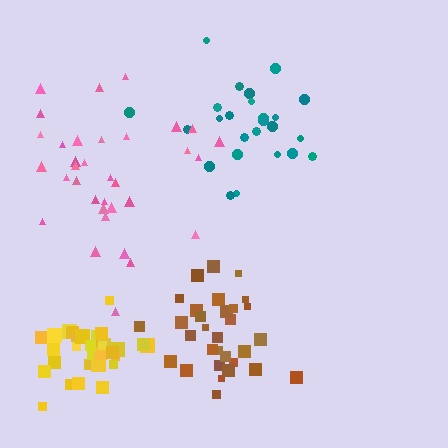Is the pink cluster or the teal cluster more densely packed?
Teal.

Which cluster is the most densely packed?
Yellow.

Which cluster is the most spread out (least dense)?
Pink.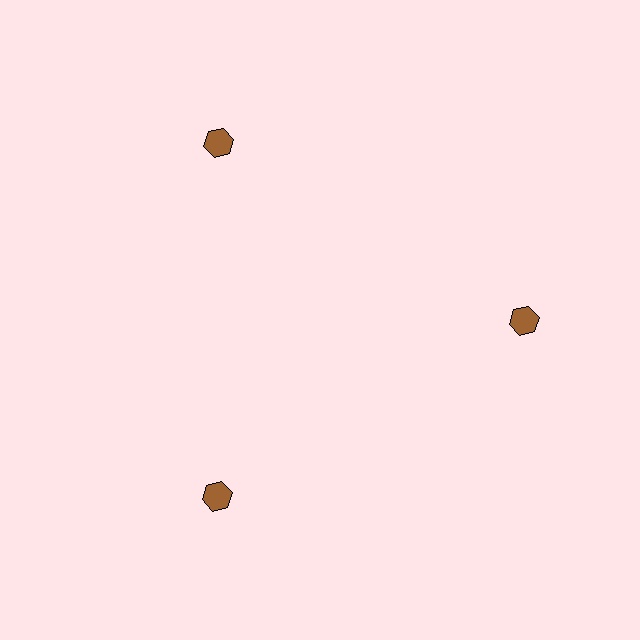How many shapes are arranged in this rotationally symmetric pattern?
There are 3 shapes, arranged in 3 groups of 1.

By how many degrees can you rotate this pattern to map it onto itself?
The pattern maps onto itself every 120 degrees of rotation.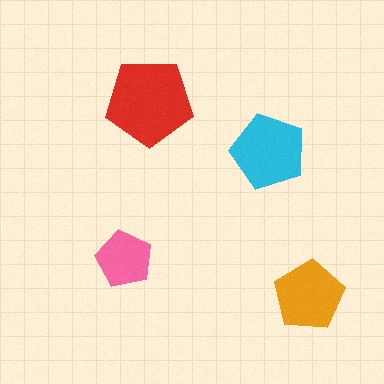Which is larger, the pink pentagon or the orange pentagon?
The orange one.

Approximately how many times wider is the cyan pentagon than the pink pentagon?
About 1.5 times wider.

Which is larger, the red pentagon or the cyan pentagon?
The red one.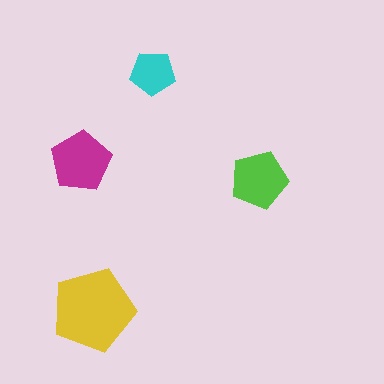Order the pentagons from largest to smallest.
the yellow one, the magenta one, the lime one, the cyan one.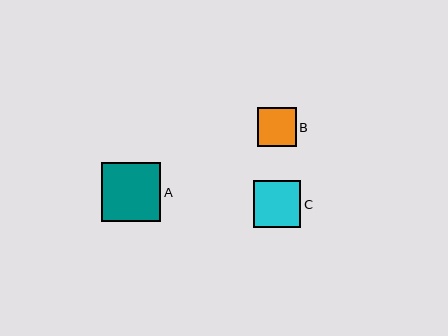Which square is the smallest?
Square B is the smallest with a size of approximately 38 pixels.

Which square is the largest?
Square A is the largest with a size of approximately 60 pixels.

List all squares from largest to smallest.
From largest to smallest: A, C, B.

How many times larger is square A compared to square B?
Square A is approximately 1.6 times the size of square B.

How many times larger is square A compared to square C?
Square A is approximately 1.3 times the size of square C.